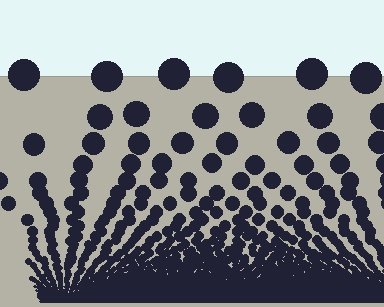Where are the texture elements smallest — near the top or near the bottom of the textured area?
Near the bottom.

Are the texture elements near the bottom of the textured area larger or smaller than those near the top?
Smaller. The gradient is inverted — elements near the bottom are smaller and denser.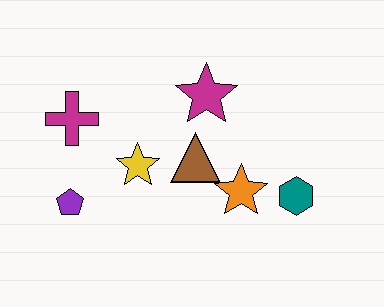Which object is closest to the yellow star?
The brown triangle is closest to the yellow star.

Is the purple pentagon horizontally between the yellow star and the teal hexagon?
No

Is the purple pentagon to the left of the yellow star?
Yes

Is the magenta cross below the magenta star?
Yes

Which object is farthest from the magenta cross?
The teal hexagon is farthest from the magenta cross.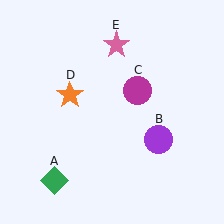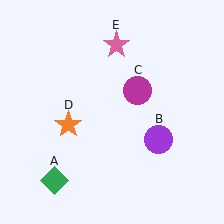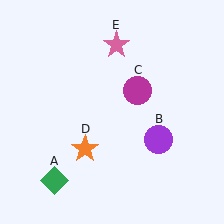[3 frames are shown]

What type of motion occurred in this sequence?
The orange star (object D) rotated counterclockwise around the center of the scene.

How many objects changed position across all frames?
1 object changed position: orange star (object D).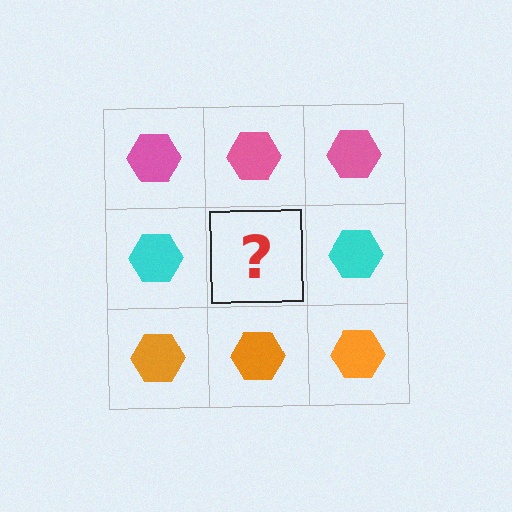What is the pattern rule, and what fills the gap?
The rule is that each row has a consistent color. The gap should be filled with a cyan hexagon.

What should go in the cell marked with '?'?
The missing cell should contain a cyan hexagon.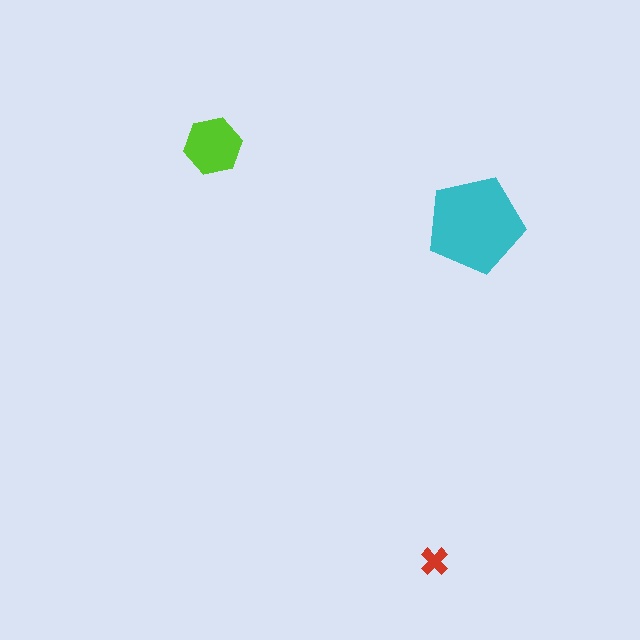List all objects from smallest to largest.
The red cross, the lime hexagon, the cyan pentagon.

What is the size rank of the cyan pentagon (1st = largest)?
1st.